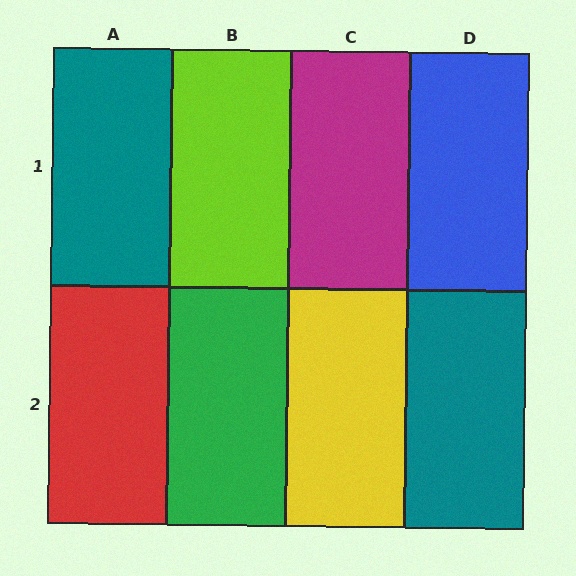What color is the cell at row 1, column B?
Lime.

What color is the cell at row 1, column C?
Magenta.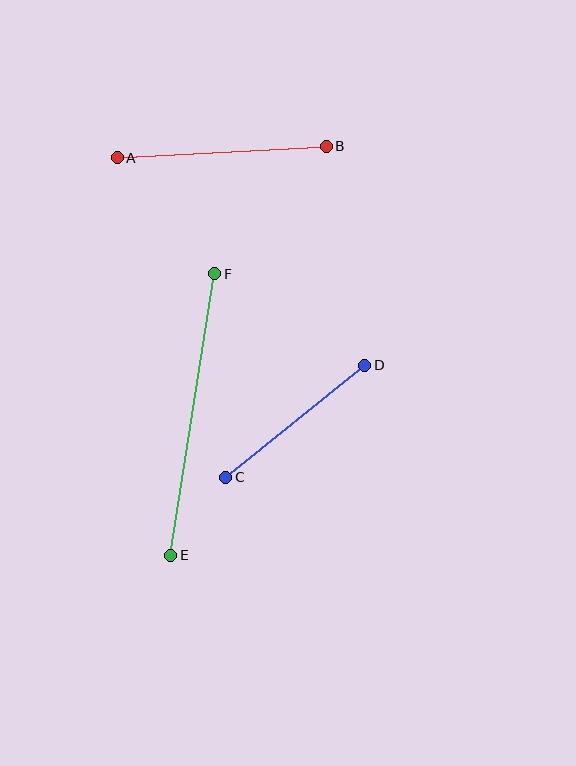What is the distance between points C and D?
The distance is approximately 179 pixels.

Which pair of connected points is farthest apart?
Points E and F are farthest apart.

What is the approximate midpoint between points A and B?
The midpoint is at approximately (222, 152) pixels.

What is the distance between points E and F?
The distance is approximately 285 pixels.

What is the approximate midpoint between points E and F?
The midpoint is at approximately (193, 415) pixels.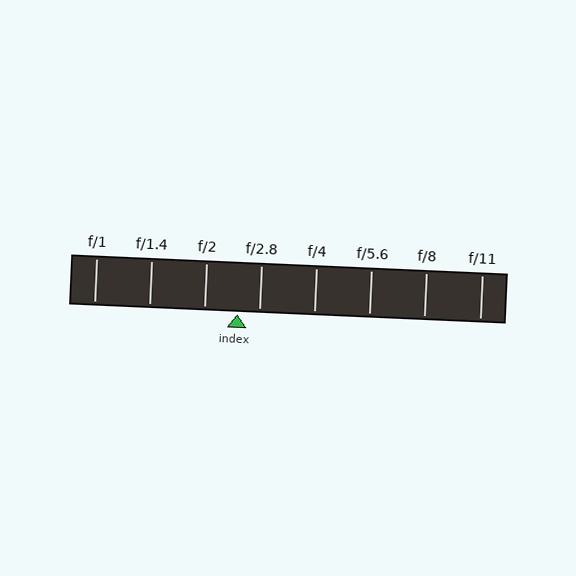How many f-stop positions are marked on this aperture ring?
There are 8 f-stop positions marked.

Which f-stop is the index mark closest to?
The index mark is closest to f/2.8.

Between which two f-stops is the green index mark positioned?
The index mark is between f/2 and f/2.8.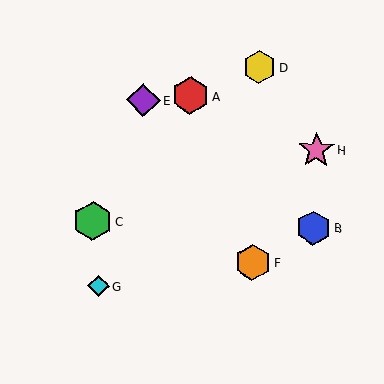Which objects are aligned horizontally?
Objects B, C are aligned horizontally.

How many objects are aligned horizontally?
2 objects (B, C) are aligned horizontally.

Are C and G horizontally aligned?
No, C is at y≈221 and G is at y≈286.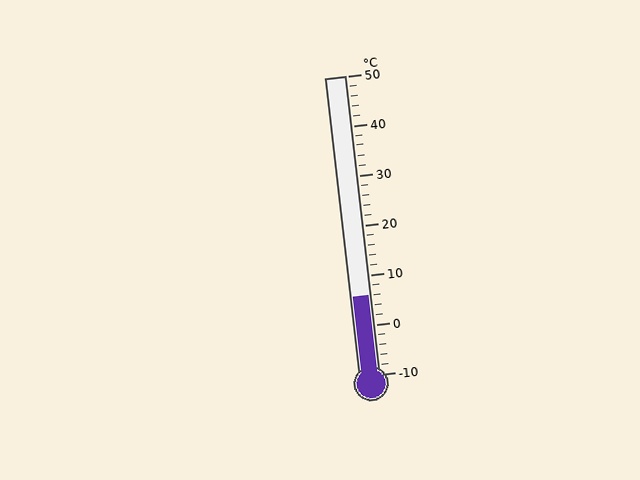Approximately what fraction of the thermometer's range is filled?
The thermometer is filled to approximately 25% of its range.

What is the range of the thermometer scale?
The thermometer scale ranges from -10°C to 50°C.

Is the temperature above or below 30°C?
The temperature is below 30°C.